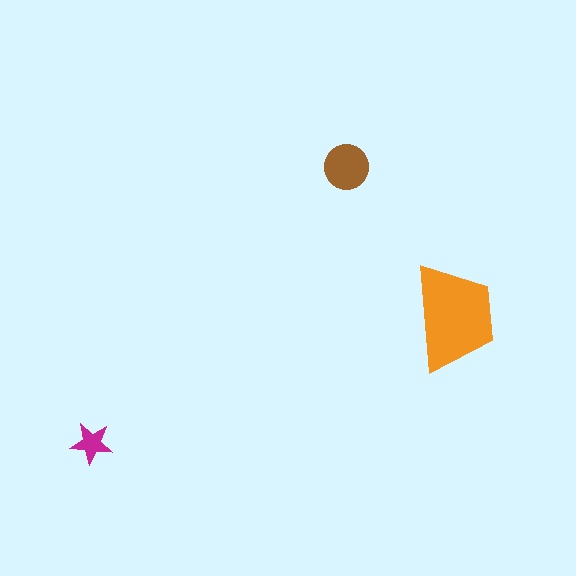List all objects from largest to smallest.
The orange trapezoid, the brown circle, the magenta star.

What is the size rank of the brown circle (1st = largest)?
2nd.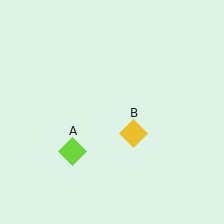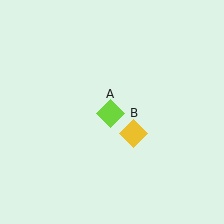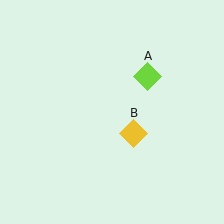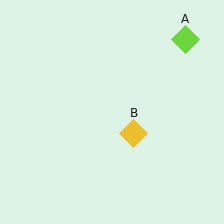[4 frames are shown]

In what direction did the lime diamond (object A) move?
The lime diamond (object A) moved up and to the right.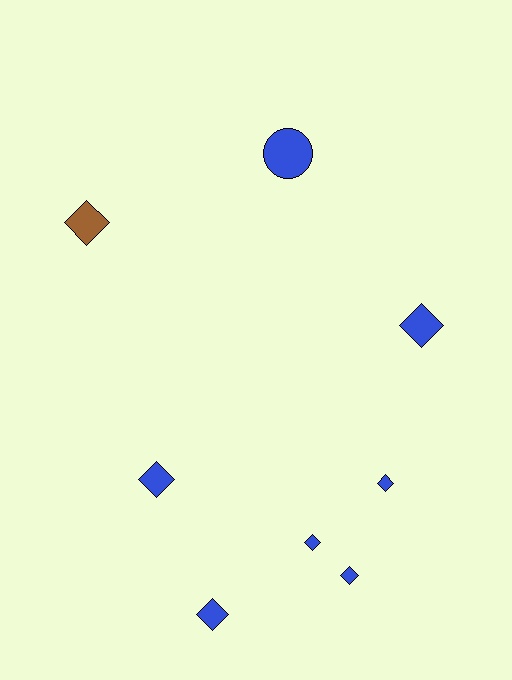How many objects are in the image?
There are 8 objects.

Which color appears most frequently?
Blue, with 7 objects.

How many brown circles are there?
There are no brown circles.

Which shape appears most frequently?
Diamond, with 7 objects.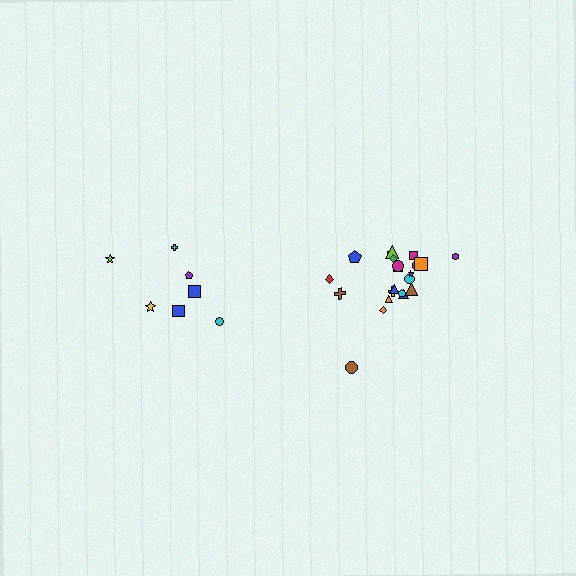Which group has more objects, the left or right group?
The right group.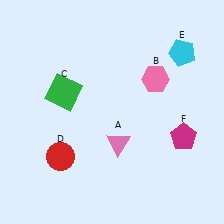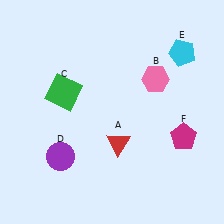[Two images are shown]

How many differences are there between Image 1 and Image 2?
There are 2 differences between the two images.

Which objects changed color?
A changed from pink to red. D changed from red to purple.